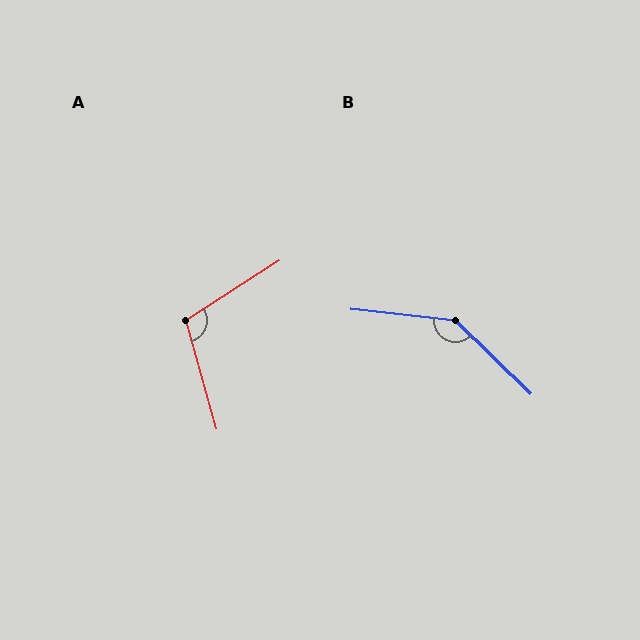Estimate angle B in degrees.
Approximately 142 degrees.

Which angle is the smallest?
A, at approximately 107 degrees.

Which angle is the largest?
B, at approximately 142 degrees.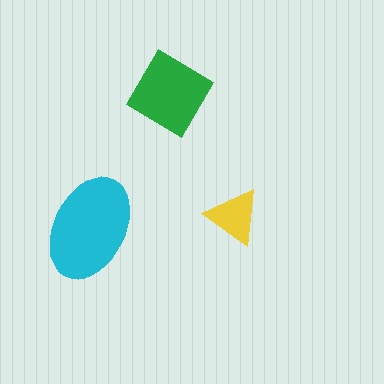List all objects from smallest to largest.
The yellow triangle, the green diamond, the cyan ellipse.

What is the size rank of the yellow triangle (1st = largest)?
3rd.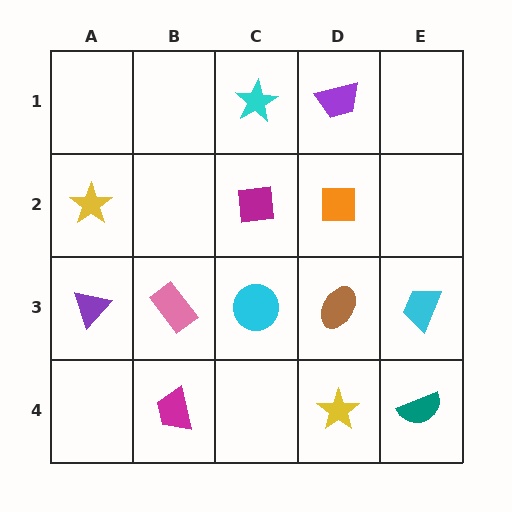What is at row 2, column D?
An orange square.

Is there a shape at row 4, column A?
No, that cell is empty.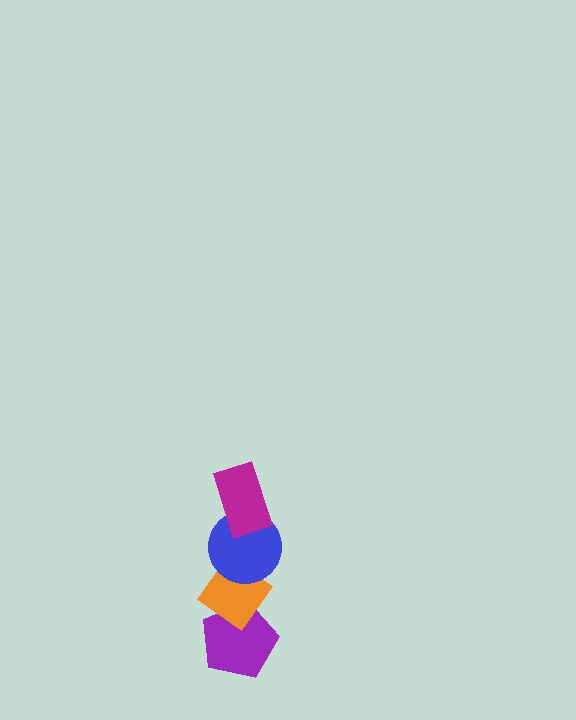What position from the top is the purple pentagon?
The purple pentagon is 4th from the top.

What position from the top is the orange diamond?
The orange diamond is 3rd from the top.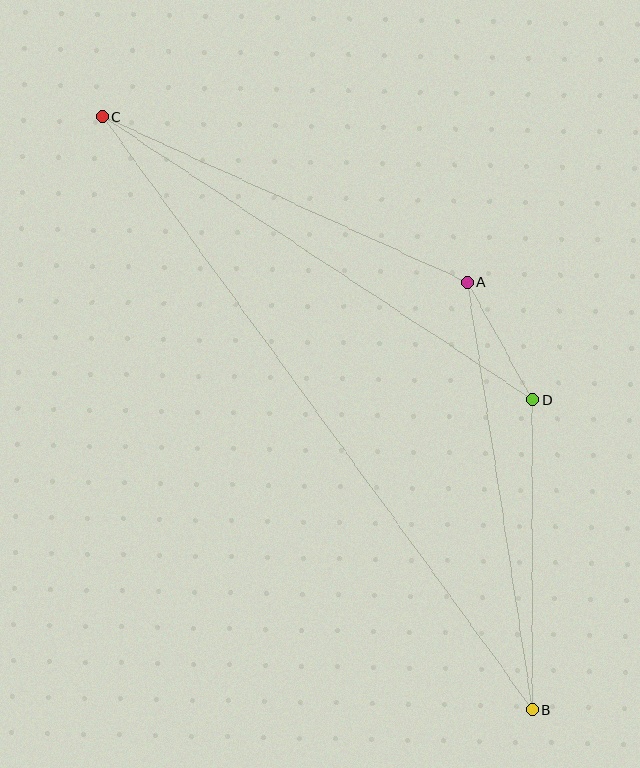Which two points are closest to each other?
Points A and D are closest to each other.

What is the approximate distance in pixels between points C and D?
The distance between C and D is approximately 515 pixels.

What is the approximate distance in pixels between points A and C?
The distance between A and C is approximately 401 pixels.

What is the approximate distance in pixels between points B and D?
The distance between B and D is approximately 310 pixels.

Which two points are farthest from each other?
Points B and C are farthest from each other.